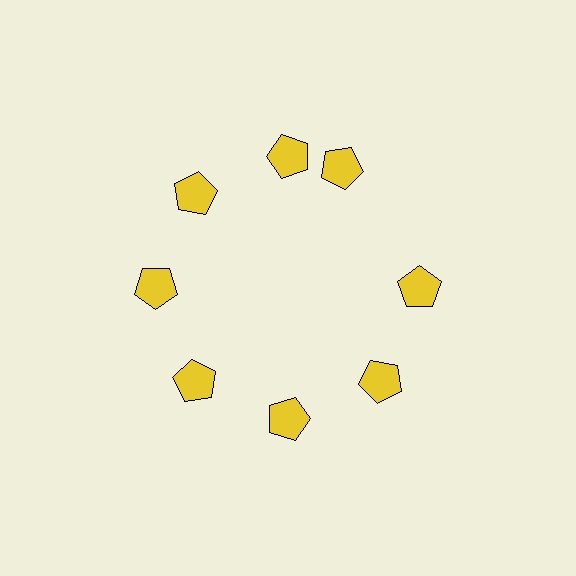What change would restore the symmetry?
The symmetry would be restored by rotating it back into even spacing with its neighbors so that all 8 pentagons sit at equal angles and equal distance from the center.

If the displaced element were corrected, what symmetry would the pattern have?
It would have 8-fold rotational symmetry — the pattern would map onto itself every 45 degrees.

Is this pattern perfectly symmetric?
No. The 8 yellow pentagons are arranged in a ring, but one element near the 2 o'clock position is rotated out of alignment along the ring, breaking the 8-fold rotational symmetry.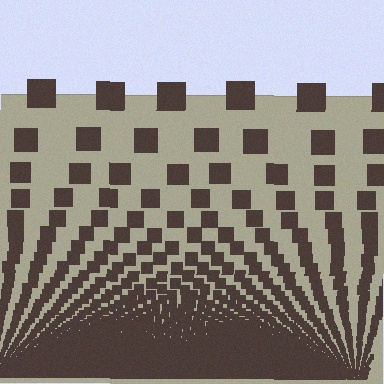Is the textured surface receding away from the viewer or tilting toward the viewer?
The surface appears to tilt toward the viewer. Texture elements get larger and sparser toward the top.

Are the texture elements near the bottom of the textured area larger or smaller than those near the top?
Smaller. The gradient is inverted — elements near the bottom are smaller and denser.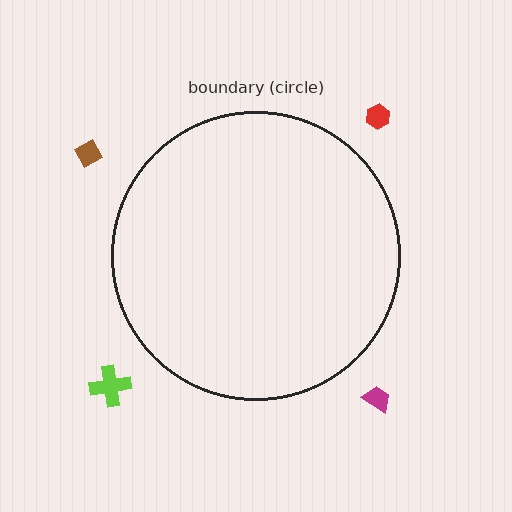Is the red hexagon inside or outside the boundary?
Outside.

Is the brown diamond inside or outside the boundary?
Outside.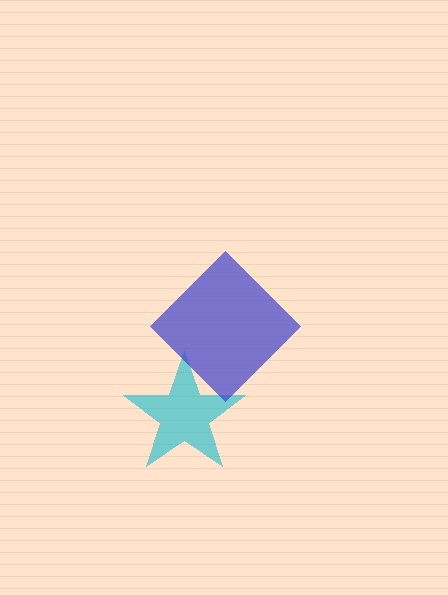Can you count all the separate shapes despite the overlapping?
Yes, there are 2 separate shapes.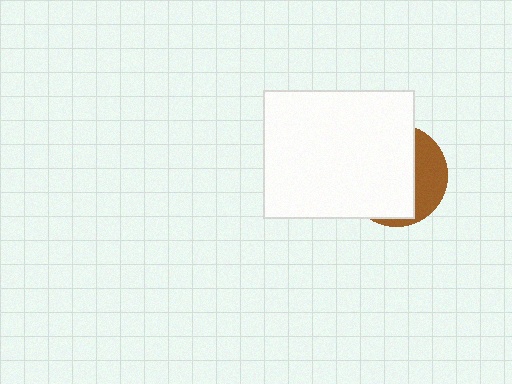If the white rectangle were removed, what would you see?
You would see the complete brown circle.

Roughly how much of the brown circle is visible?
A small part of it is visible (roughly 30%).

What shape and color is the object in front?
The object in front is a white rectangle.